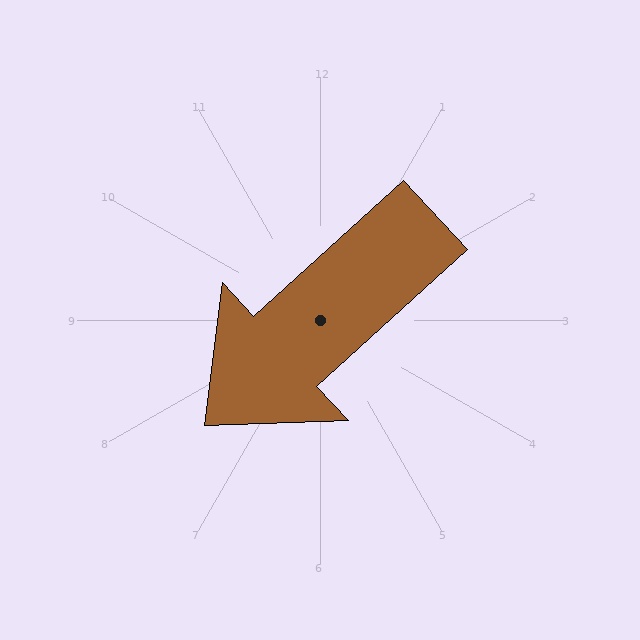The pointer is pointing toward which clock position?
Roughly 8 o'clock.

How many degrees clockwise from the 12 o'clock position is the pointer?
Approximately 228 degrees.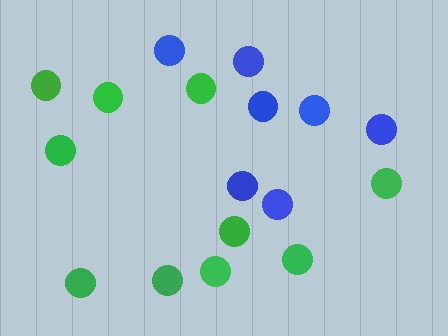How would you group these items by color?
There are 2 groups: one group of blue circles (7) and one group of green circles (10).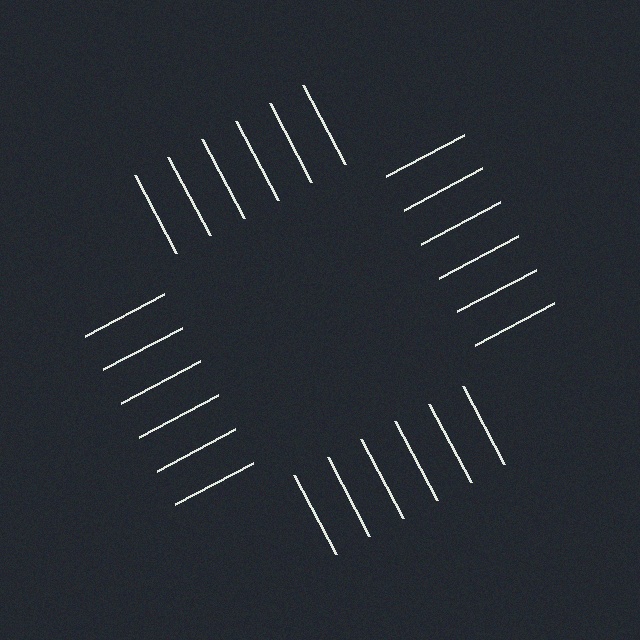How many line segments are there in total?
24 — 6 along each of the 4 edges.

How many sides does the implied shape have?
4 sides — the line-ends trace a square.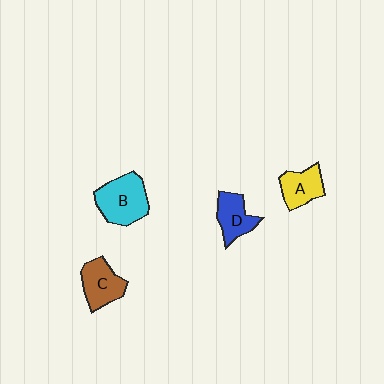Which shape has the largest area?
Shape B (cyan).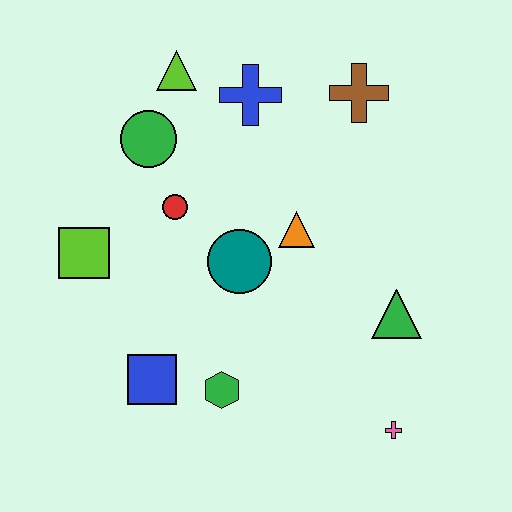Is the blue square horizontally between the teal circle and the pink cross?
No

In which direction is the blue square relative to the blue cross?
The blue square is below the blue cross.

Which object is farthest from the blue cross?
The pink cross is farthest from the blue cross.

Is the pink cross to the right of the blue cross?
Yes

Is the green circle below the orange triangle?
No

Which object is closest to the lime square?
The red circle is closest to the lime square.